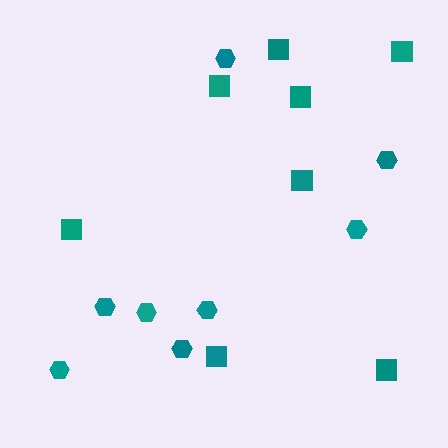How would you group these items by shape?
There are 2 groups: one group of squares (8) and one group of hexagons (8).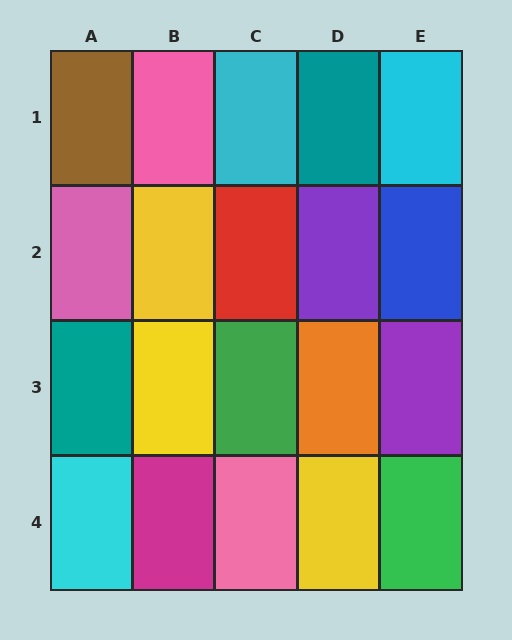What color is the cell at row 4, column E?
Green.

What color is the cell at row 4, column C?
Pink.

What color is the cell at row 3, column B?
Yellow.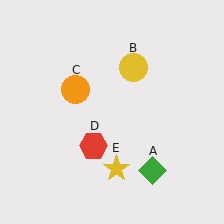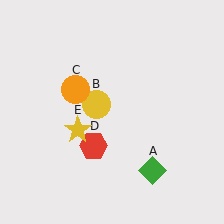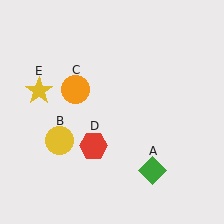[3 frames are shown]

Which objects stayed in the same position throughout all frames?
Green diamond (object A) and orange circle (object C) and red hexagon (object D) remained stationary.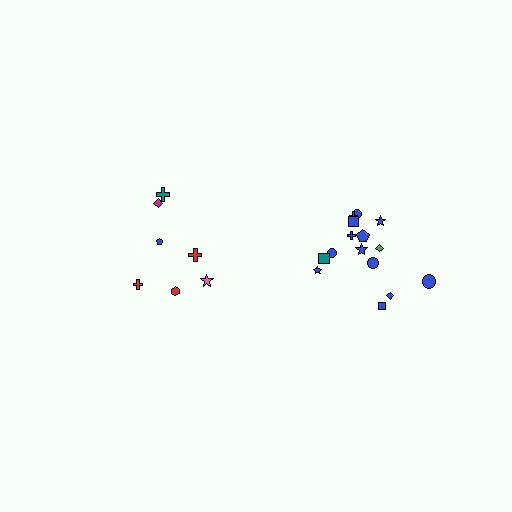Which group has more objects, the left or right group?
The right group.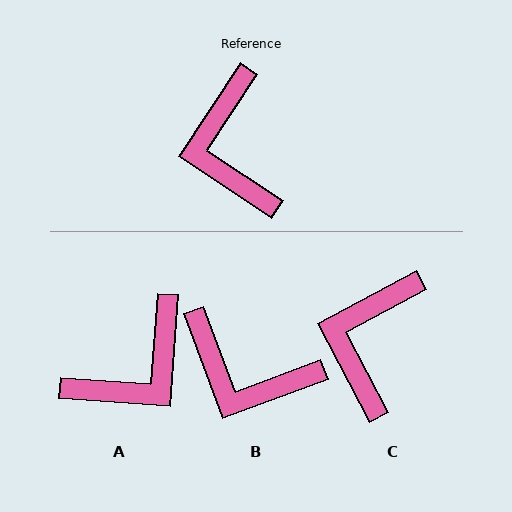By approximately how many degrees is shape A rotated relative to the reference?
Approximately 119 degrees counter-clockwise.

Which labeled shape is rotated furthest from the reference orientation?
A, about 119 degrees away.